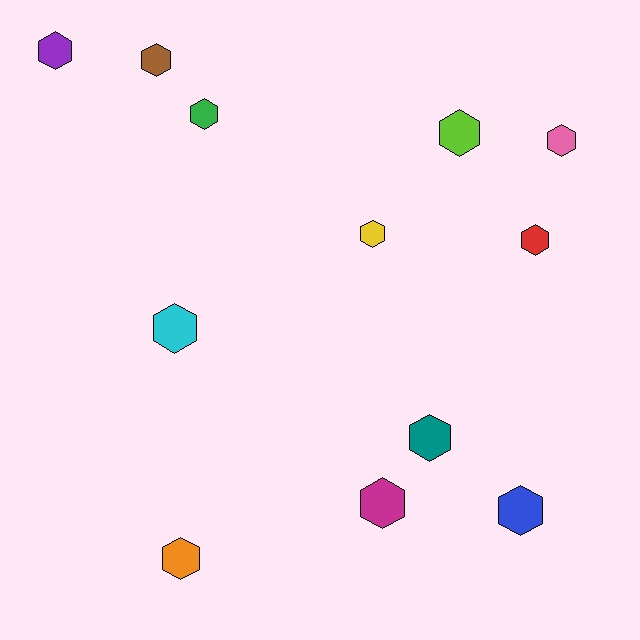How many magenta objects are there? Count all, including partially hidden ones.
There is 1 magenta object.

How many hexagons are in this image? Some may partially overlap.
There are 12 hexagons.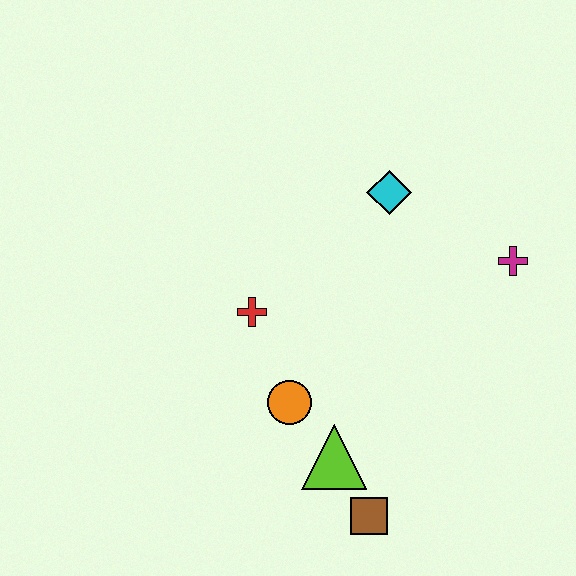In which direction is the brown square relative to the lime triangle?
The brown square is below the lime triangle.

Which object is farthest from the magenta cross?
The brown square is farthest from the magenta cross.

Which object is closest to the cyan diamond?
The magenta cross is closest to the cyan diamond.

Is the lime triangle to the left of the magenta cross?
Yes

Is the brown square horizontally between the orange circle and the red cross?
No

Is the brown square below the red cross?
Yes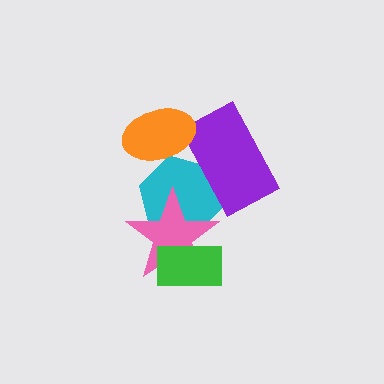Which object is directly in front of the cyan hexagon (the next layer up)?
The purple rectangle is directly in front of the cyan hexagon.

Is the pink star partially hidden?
Yes, it is partially covered by another shape.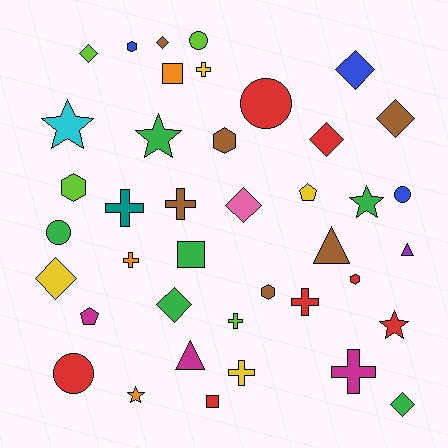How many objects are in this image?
There are 40 objects.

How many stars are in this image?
There are 5 stars.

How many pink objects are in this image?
There is 1 pink object.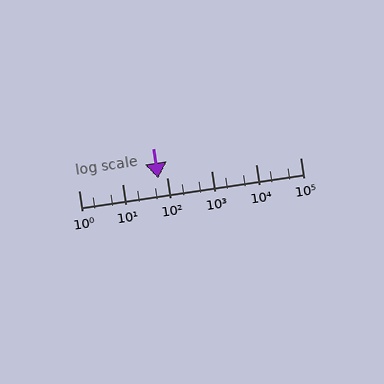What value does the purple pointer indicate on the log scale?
The pointer indicates approximately 63.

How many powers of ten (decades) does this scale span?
The scale spans 5 decades, from 1 to 100000.